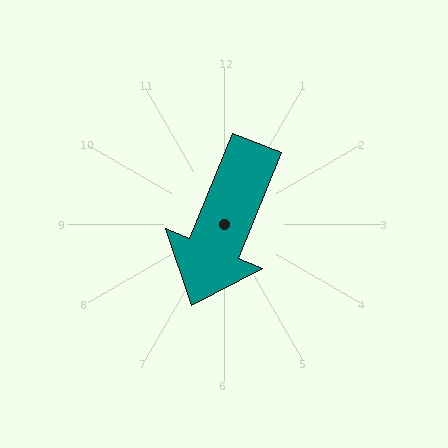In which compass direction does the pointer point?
South.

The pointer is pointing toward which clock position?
Roughly 7 o'clock.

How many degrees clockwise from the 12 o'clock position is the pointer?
Approximately 202 degrees.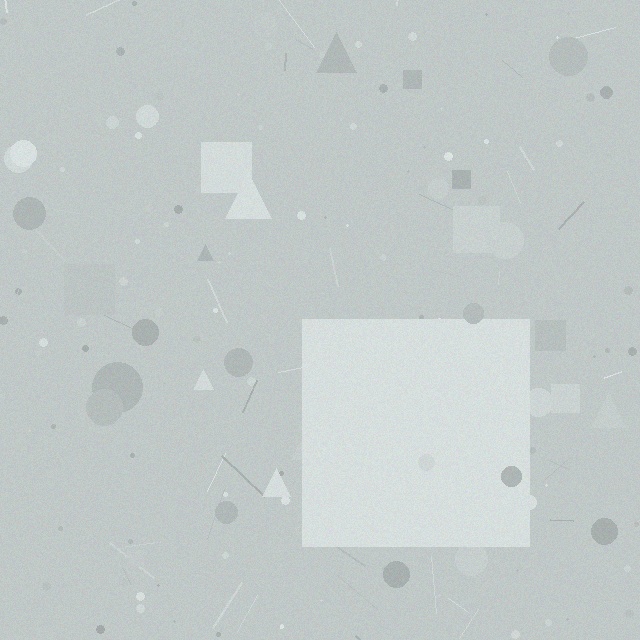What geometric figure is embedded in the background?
A square is embedded in the background.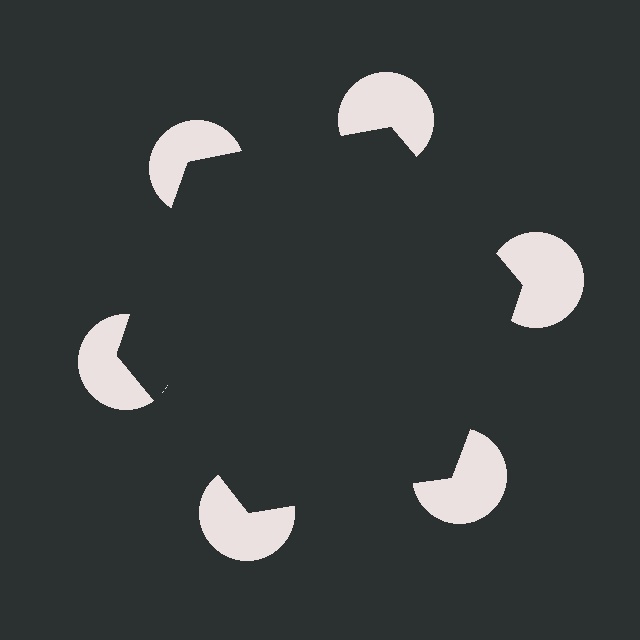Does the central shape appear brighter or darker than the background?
It typically appears slightly darker than the background, even though no actual brightness change is drawn.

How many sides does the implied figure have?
6 sides.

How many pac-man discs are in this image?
There are 6 — one at each vertex of the illusory hexagon.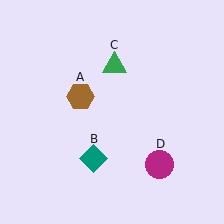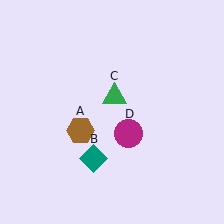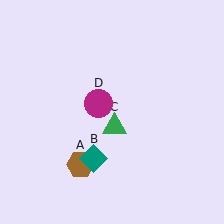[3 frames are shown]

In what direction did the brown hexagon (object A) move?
The brown hexagon (object A) moved down.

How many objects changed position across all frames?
3 objects changed position: brown hexagon (object A), green triangle (object C), magenta circle (object D).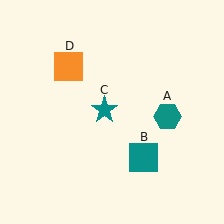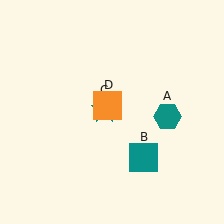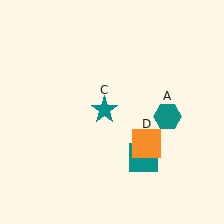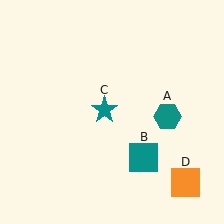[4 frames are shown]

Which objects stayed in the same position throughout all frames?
Teal hexagon (object A) and teal square (object B) and teal star (object C) remained stationary.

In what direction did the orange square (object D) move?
The orange square (object D) moved down and to the right.